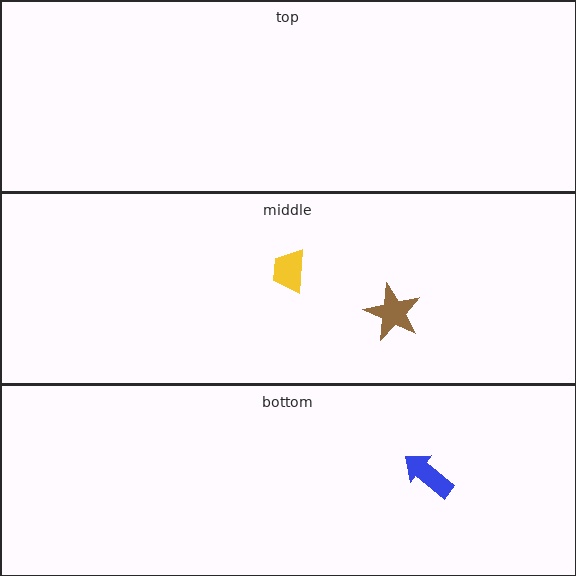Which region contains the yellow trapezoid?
The middle region.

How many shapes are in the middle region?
2.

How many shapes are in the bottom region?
1.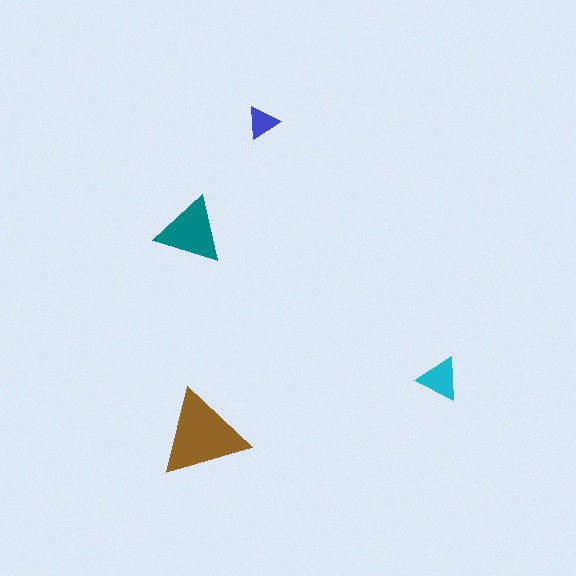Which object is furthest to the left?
The teal triangle is leftmost.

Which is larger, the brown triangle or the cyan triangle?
The brown one.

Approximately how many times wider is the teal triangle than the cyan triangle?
About 1.5 times wider.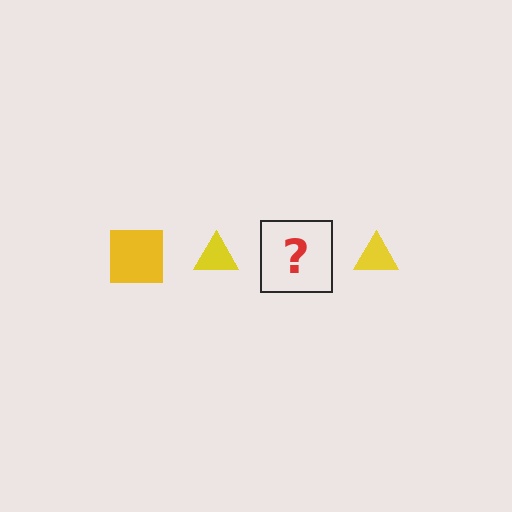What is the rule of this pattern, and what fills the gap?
The rule is that the pattern cycles through square, triangle shapes in yellow. The gap should be filled with a yellow square.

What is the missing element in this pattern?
The missing element is a yellow square.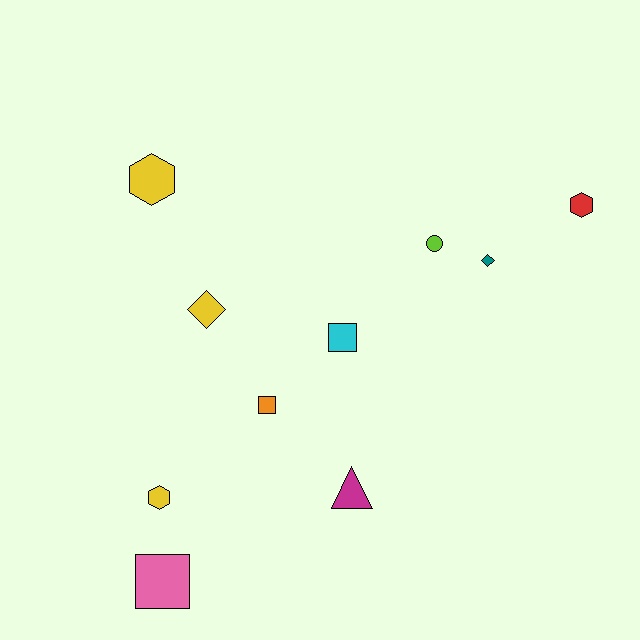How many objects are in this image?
There are 10 objects.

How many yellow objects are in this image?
There are 3 yellow objects.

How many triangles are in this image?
There is 1 triangle.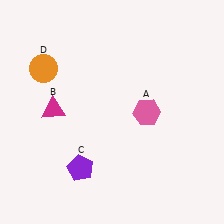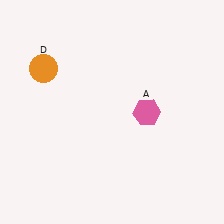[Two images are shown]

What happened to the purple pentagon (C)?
The purple pentagon (C) was removed in Image 2. It was in the bottom-left area of Image 1.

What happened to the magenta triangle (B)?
The magenta triangle (B) was removed in Image 2. It was in the top-left area of Image 1.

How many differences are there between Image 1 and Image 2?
There are 2 differences between the two images.